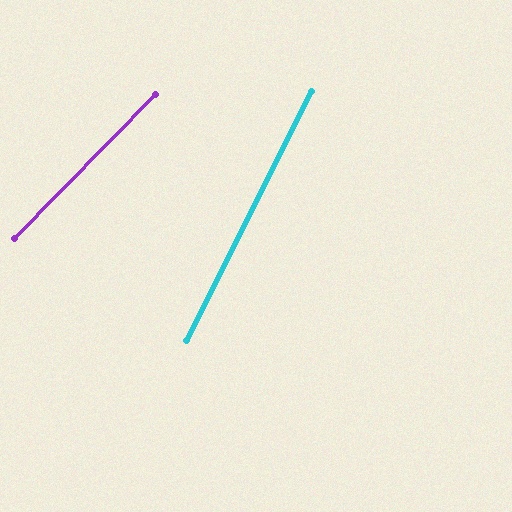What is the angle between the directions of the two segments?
Approximately 18 degrees.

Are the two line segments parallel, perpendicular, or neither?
Neither parallel nor perpendicular — they differ by about 18°.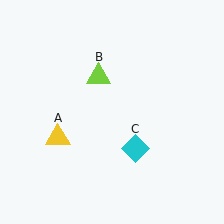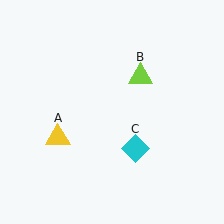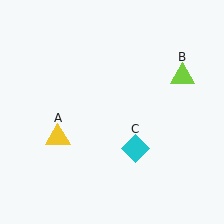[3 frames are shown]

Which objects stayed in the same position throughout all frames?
Yellow triangle (object A) and cyan diamond (object C) remained stationary.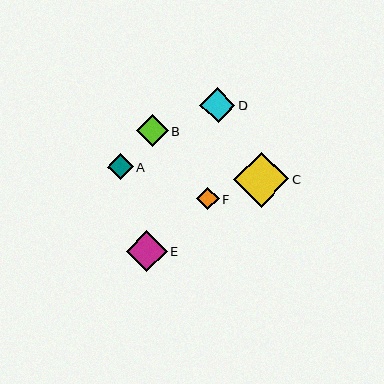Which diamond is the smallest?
Diamond F is the smallest with a size of approximately 22 pixels.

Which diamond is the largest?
Diamond C is the largest with a size of approximately 55 pixels.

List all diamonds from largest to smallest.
From largest to smallest: C, E, D, B, A, F.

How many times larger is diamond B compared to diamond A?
Diamond B is approximately 1.2 times the size of diamond A.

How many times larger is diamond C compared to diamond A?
Diamond C is approximately 2.1 times the size of diamond A.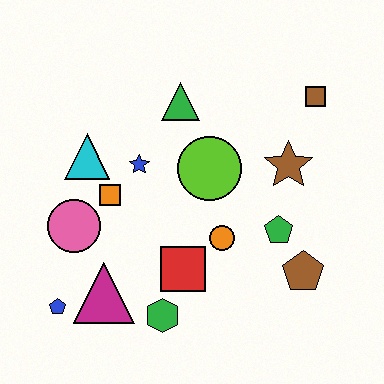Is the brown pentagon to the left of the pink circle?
No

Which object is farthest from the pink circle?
The brown square is farthest from the pink circle.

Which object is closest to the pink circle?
The orange square is closest to the pink circle.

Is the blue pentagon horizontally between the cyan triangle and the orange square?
No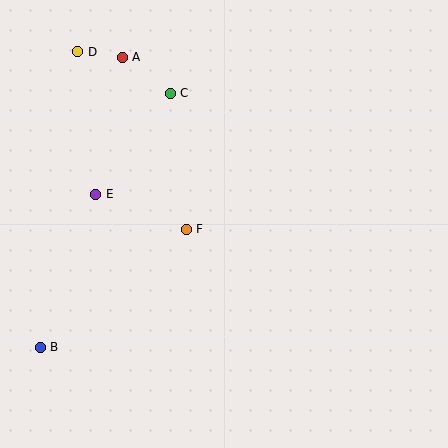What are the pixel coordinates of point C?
Point C is at (170, 93).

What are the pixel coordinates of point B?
Point B is at (40, 347).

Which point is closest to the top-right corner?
Point C is closest to the top-right corner.